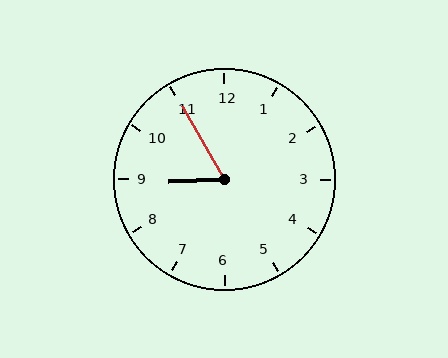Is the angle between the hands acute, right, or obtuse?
It is acute.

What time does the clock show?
8:55.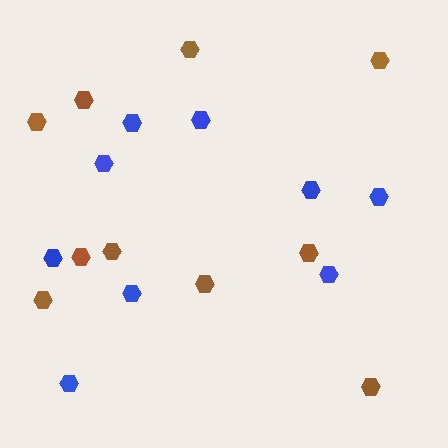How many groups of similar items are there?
There are 2 groups: one group of brown hexagons (10) and one group of blue hexagons (9).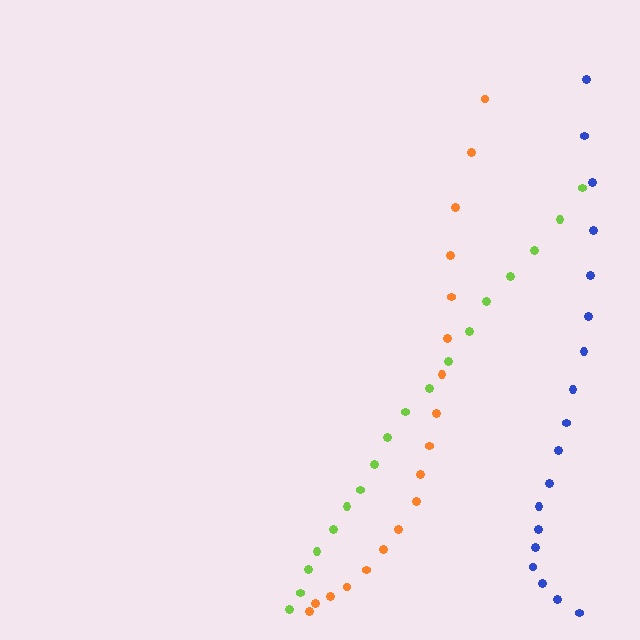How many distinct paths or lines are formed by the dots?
There are 3 distinct paths.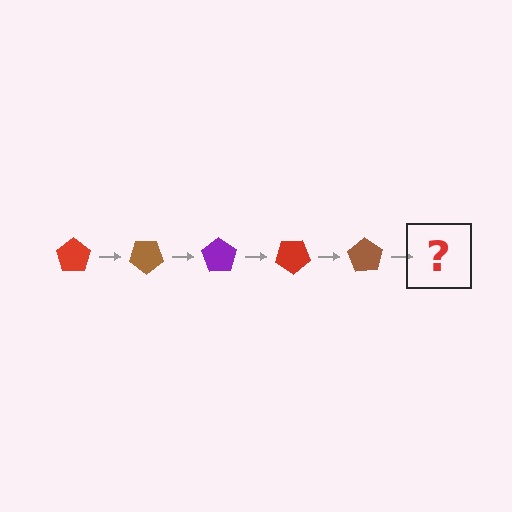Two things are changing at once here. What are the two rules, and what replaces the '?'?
The two rules are that it rotates 35 degrees each step and the color cycles through red, brown, and purple. The '?' should be a purple pentagon, rotated 175 degrees from the start.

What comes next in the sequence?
The next element should be a purple pentagon, rotated 175 degrees from the start.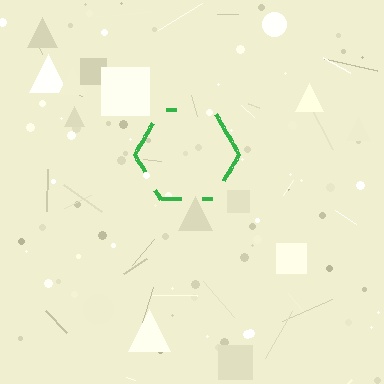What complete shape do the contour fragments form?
The contour fragments form a hexagon.